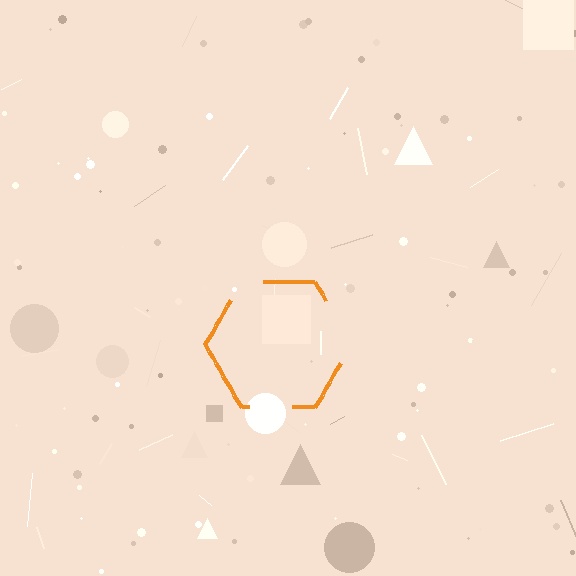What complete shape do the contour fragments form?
The contour fragments form a hexagon.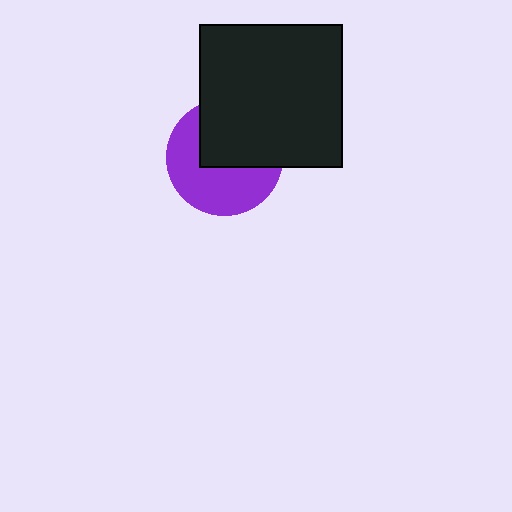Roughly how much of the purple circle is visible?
About half of it is visible (roughly 54%).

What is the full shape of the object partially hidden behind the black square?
The partially hidden object is a purple circle.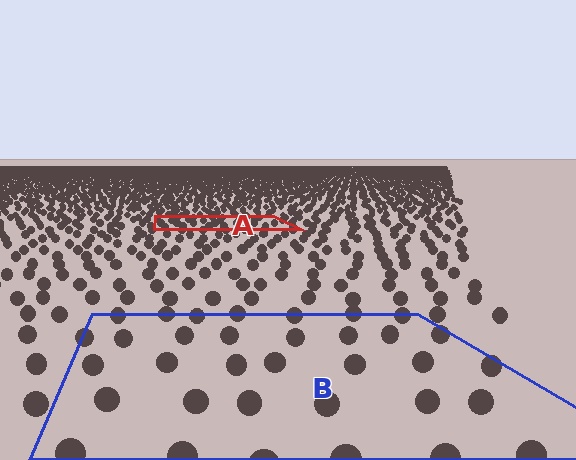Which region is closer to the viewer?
Region B is closer. The texture elements there are larger and more spread out.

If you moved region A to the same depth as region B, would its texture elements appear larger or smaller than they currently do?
They would appear larger. At a closer depth, the same texture elements are projected at a bigger on-screen size.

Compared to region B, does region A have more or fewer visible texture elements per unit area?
Region A has more texture elements per unit area — they are packed more densely because it is farther away.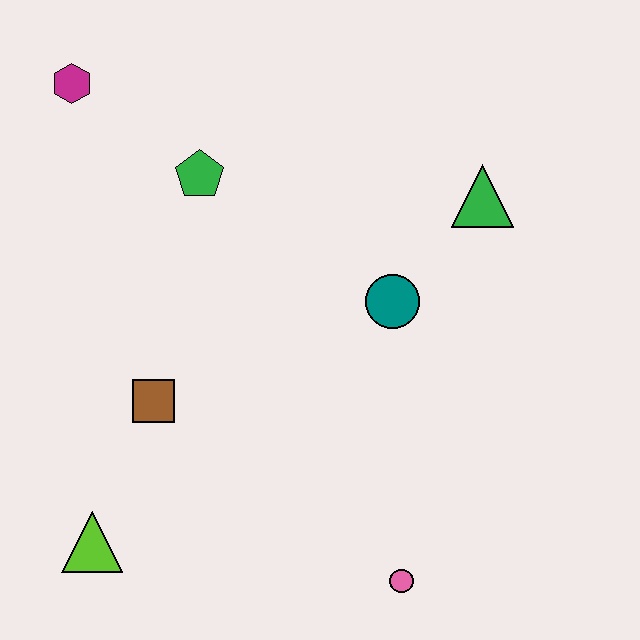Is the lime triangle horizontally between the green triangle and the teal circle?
No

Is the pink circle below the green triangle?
Yes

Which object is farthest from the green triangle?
The lime triangle is farthest from the green triangle.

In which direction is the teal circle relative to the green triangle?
The teal circle is below the green triangle.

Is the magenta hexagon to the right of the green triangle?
No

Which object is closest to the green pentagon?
The magenta hexagon is closest to the green pentagon.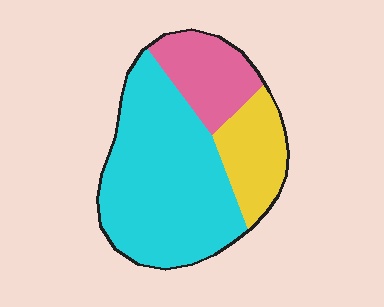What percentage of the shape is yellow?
Yellow takes up between a sixth and a third of the shape.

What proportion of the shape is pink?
Pink takes up about one fifth (1/5) of the shape.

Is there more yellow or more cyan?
Cyan.